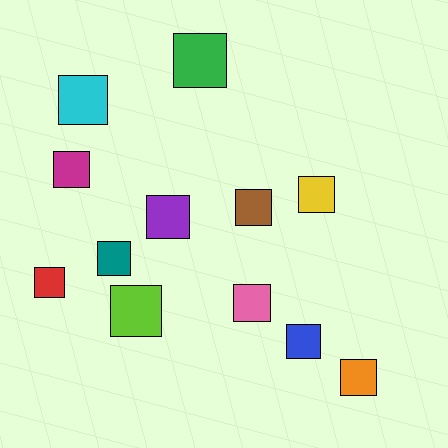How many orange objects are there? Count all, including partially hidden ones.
There is 1 orange object.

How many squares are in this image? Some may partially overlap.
There are 12 squares.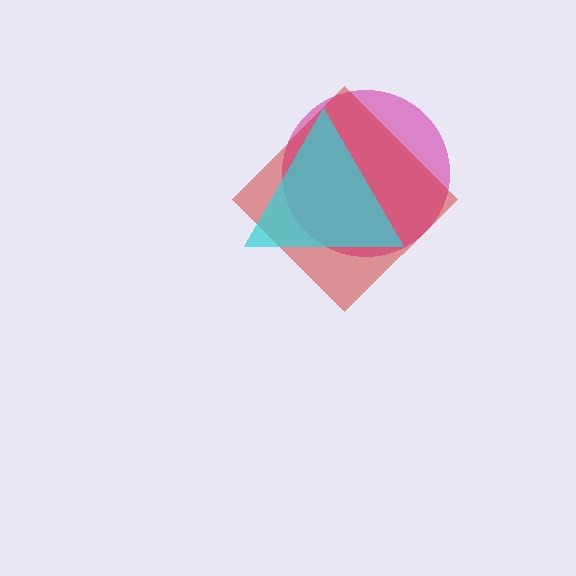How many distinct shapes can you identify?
There are 3 distinct shapes: a magenta circle, a red diamond, a cyan triangle.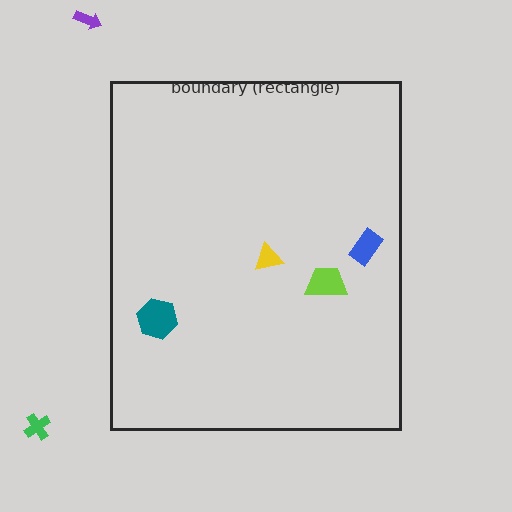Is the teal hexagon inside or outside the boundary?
Inside.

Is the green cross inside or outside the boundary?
Outside.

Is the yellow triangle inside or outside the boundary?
Inside.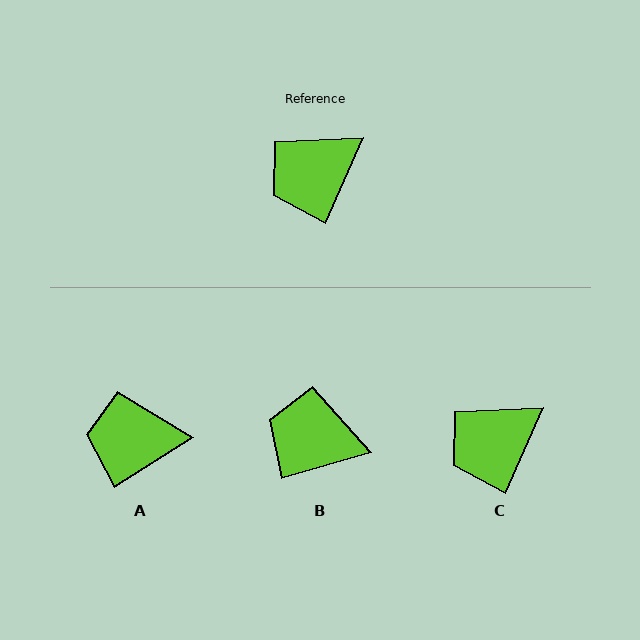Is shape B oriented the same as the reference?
No, it is off by about 51 degrees.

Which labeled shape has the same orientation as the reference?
C.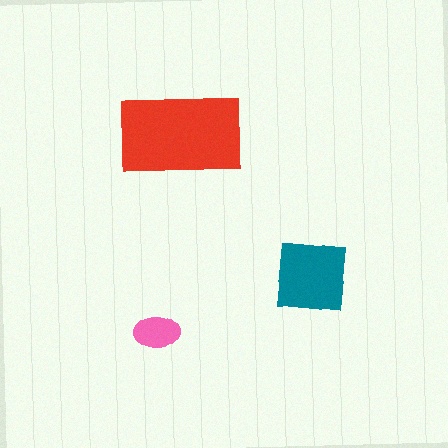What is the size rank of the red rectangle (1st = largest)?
1st.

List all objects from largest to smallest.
The red rectangle, the teal square, the pink ellipse.